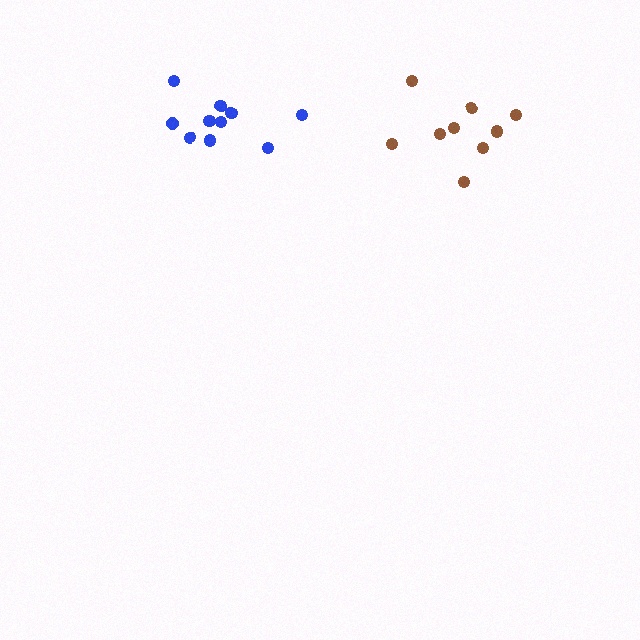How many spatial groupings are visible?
There are 2 spatial groupings.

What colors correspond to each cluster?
The clusters are colored: brown, blue.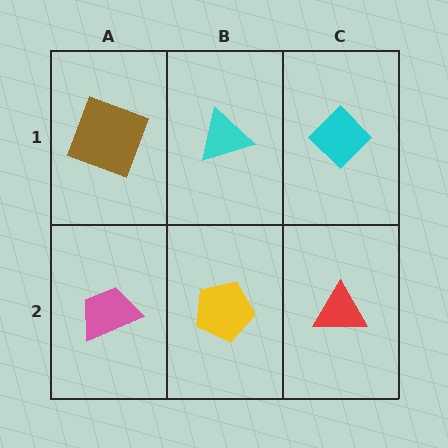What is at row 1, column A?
A brown square.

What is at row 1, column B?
A cyan triangle.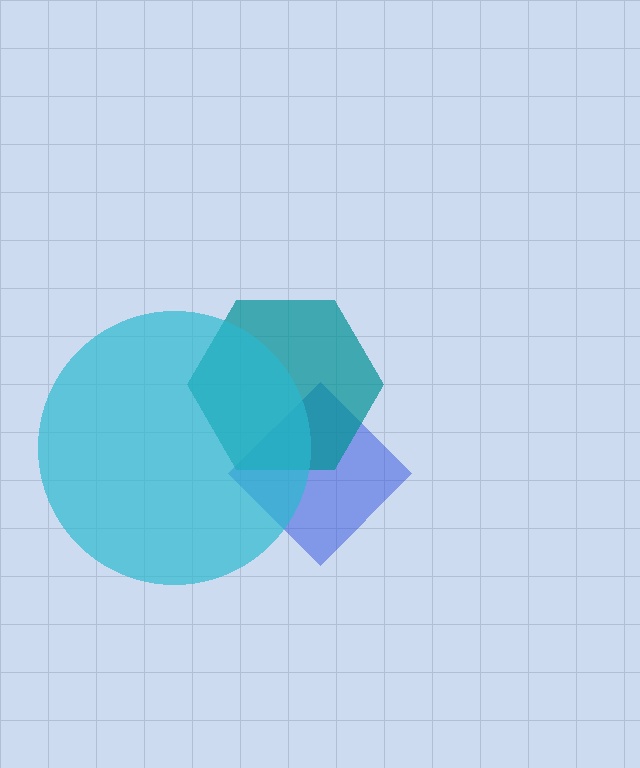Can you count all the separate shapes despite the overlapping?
Yes, there are 3 separate shapes.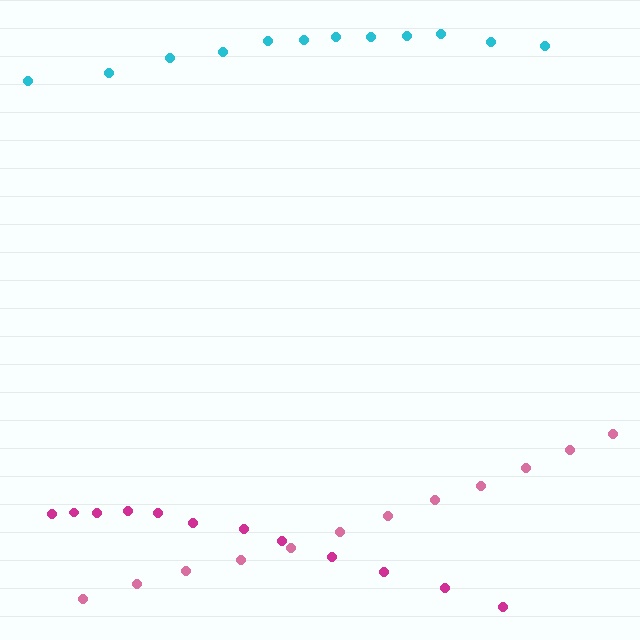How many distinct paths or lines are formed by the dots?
There are 3 distinct paths.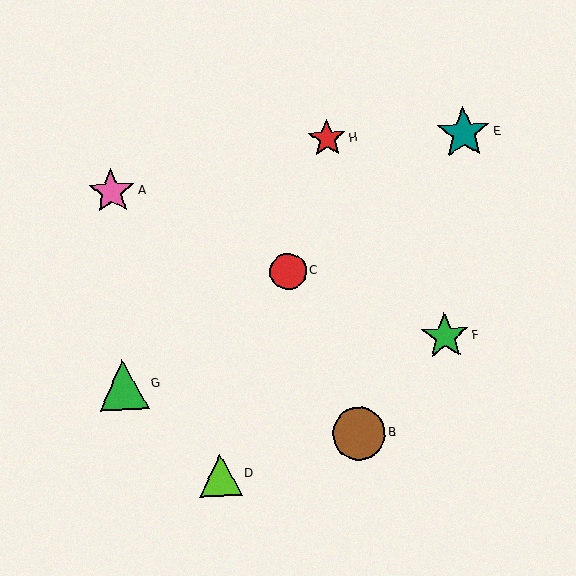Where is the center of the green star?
The center of the green star is at (445, 336).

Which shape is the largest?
The teal star (labeled E) is the largest.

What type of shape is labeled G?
Shape G is a green triangle.